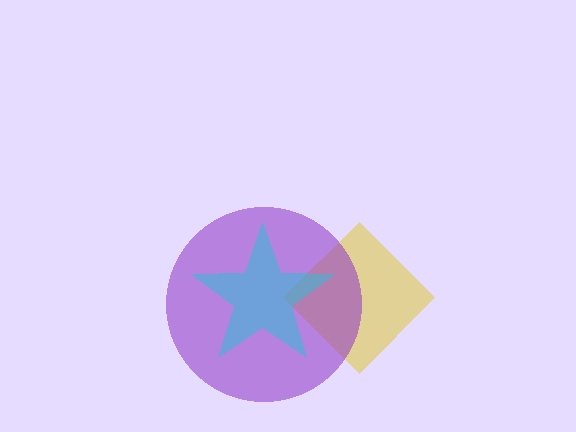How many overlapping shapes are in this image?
There are 3 overlapping shapes in the image.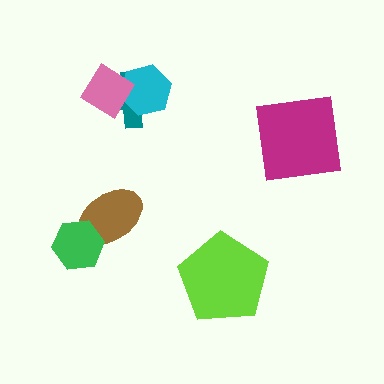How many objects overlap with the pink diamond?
2 objects overlap with the pink diamond.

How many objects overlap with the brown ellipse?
1 object overlaps with the brown ellipse.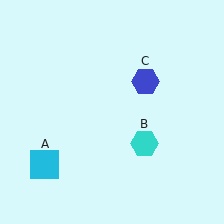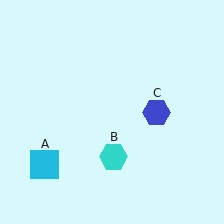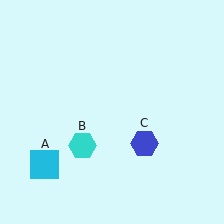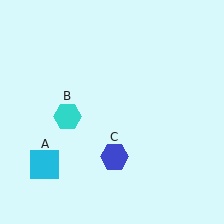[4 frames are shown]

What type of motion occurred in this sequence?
The cyan hexagon (object B), blue hexagon (object C) rotated clockwise around the center of the scene.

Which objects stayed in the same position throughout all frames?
Cyan square (object A) remained stationary.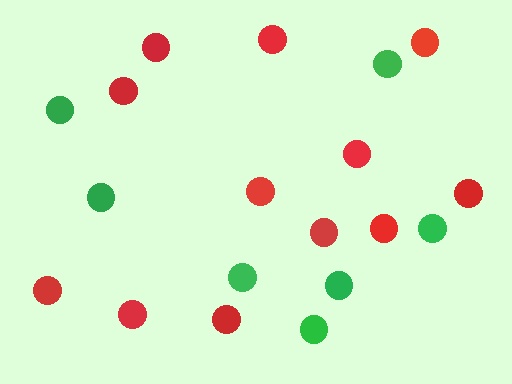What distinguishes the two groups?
There are 2 groups: one group of red circles (12) and one group of green circles (7).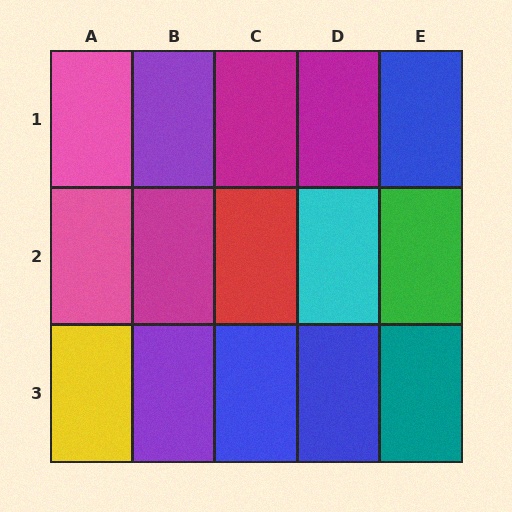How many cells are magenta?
3 cells are magenta.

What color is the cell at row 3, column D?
Blue.